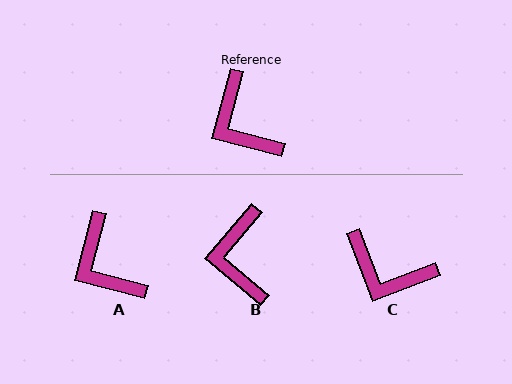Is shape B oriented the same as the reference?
No, it is off by about 25 degrees.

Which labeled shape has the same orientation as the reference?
A.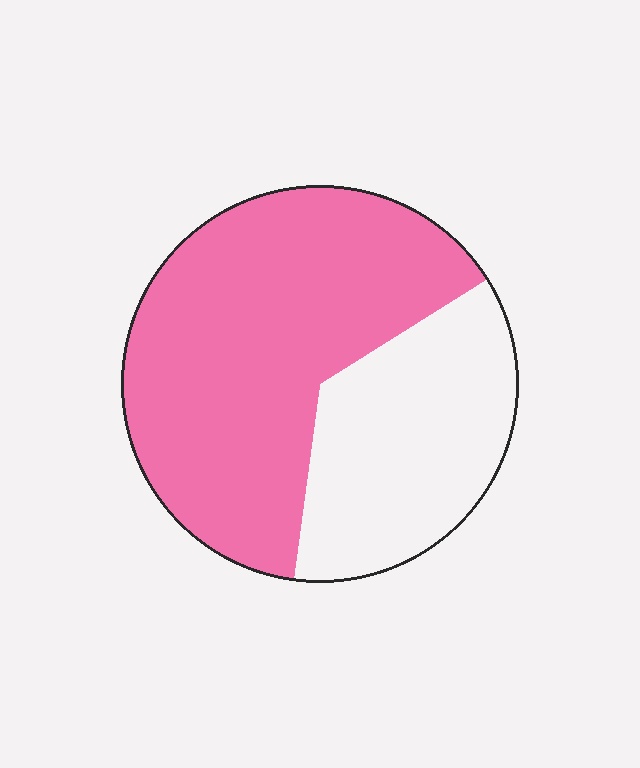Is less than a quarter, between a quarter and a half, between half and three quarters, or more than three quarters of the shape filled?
Between half and three quarters.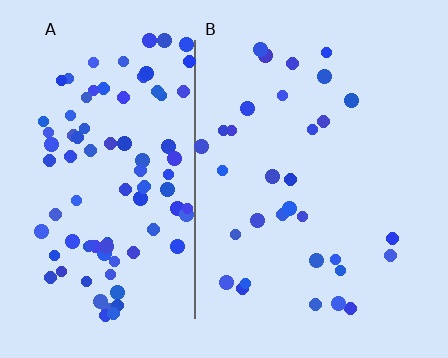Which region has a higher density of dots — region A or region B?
A (the left).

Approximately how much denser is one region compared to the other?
Approximately 2.9× — region A over region B.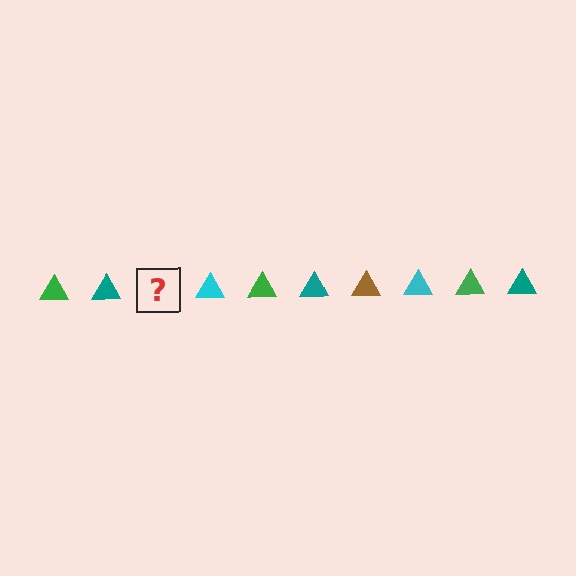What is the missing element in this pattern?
The missing element is a brown triangle.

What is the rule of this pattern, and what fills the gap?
The rule is that the pattern cycles through green, teal, brown, cyan triangles. The gap should be filled with a brown triangle.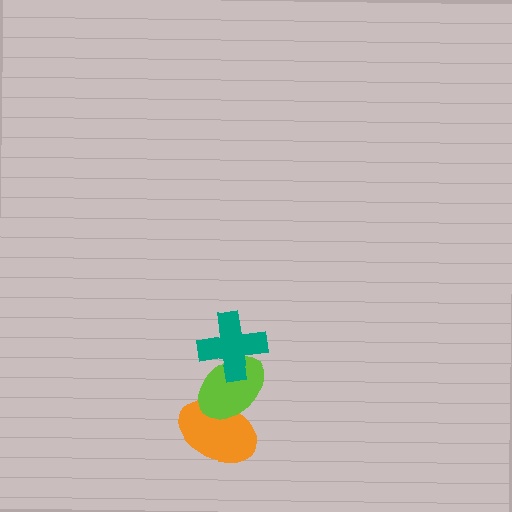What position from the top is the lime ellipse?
The lime ellipse is 2nd from the top.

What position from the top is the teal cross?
The teal cross is 1st from the top.